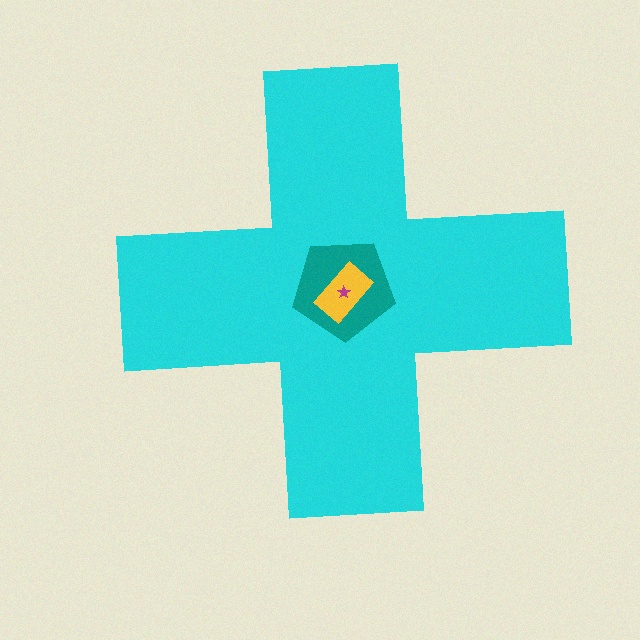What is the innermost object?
The magenta star.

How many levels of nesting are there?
4.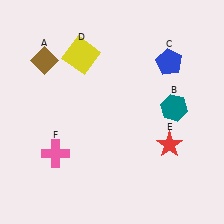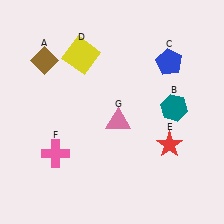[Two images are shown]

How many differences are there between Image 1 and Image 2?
There is 1 difference between the two images.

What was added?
A pink triangle (G) was added in Image 2.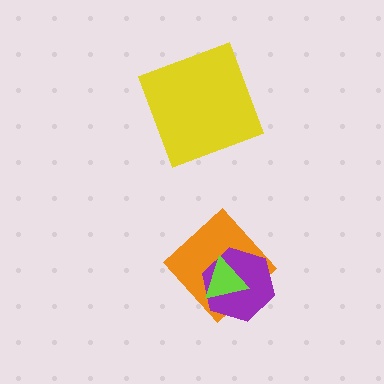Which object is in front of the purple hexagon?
The lime triangle is in front of the purple hexagon.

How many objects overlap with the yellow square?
0 objects overlap with the yellow square.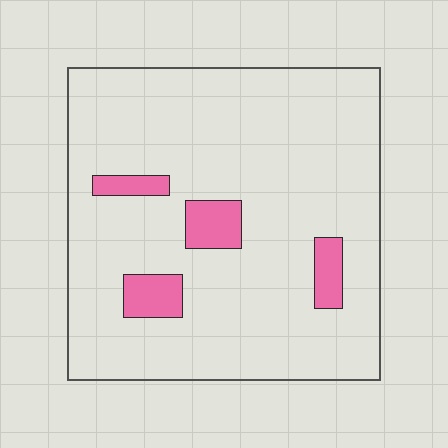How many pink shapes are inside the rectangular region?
4.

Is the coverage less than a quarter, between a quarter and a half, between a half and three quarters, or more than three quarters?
Less than a quarter.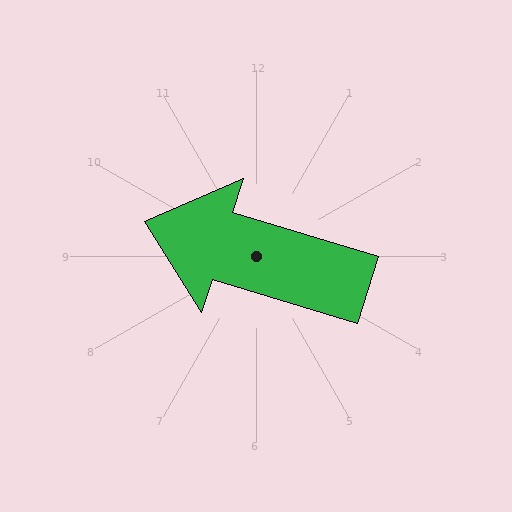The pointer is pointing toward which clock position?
Roughly 10 o'clock.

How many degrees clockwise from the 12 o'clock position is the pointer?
Approximately 287 degrees.